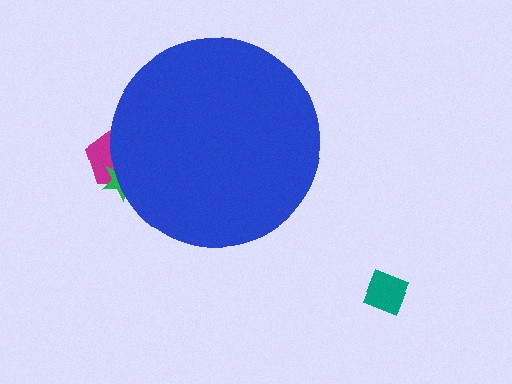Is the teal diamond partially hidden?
No, the teal diamond is fully visible.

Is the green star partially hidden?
Yes, the green star is partially hidden behind the blue circle.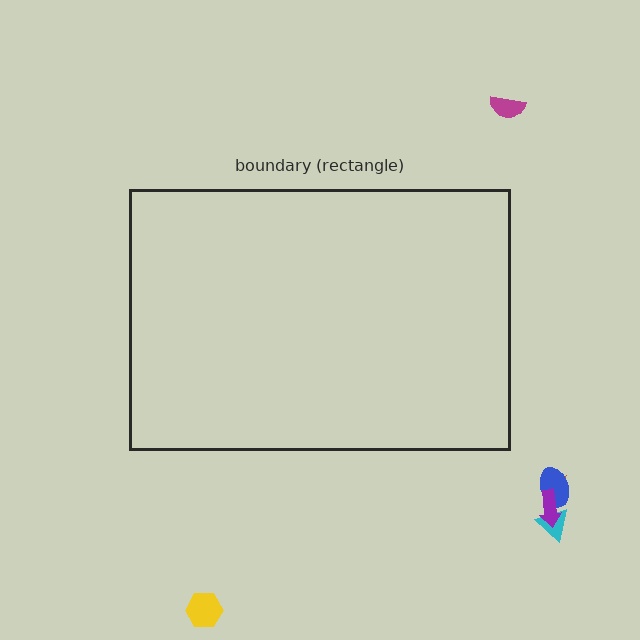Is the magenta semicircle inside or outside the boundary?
Outside.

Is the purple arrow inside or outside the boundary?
Outside.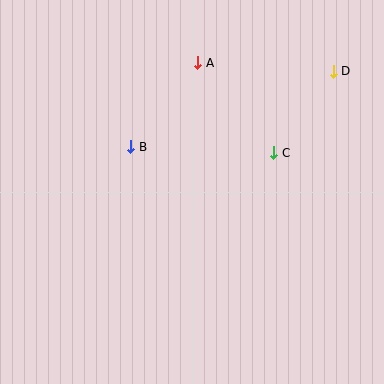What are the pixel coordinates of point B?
Point B is at (131, 147).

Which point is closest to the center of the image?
Point B at (131, 147) is closest to the center.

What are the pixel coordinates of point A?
Point A is at (198, 63).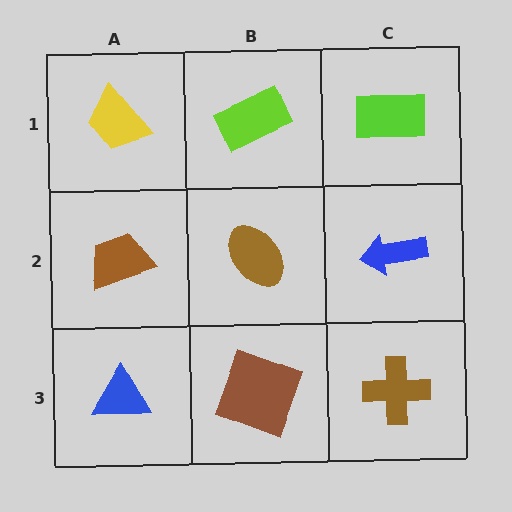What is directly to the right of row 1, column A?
A lime rectangle.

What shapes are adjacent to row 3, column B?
A brown ellipse (row 2, column B), a blue triangle (row 3, column A), a brown cross (row 3, column C).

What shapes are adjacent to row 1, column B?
A brown ellipse (row 2, column B), a yellow trapezoid (row 1, column A), a lime rectangle (row 1, column C).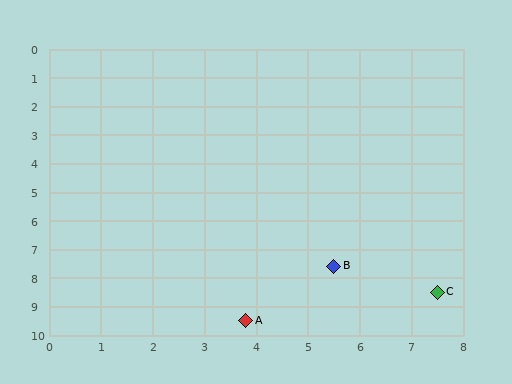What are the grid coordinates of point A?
Point A is at approximately (3.8, 9.5).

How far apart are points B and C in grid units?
Points B and C are about 2.2 grid units apart.